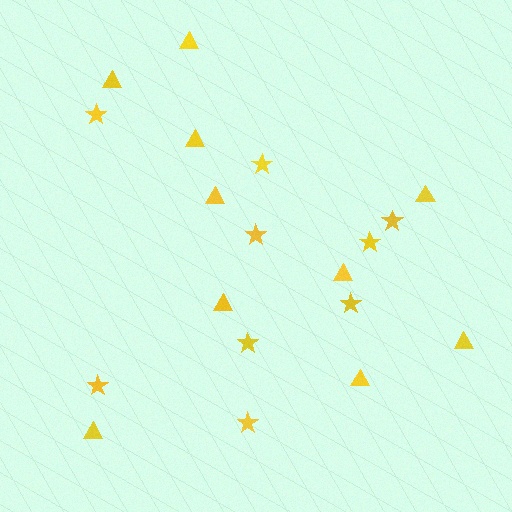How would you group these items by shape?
There are 2 groups: one group of triangles (10) and one group of stars (9).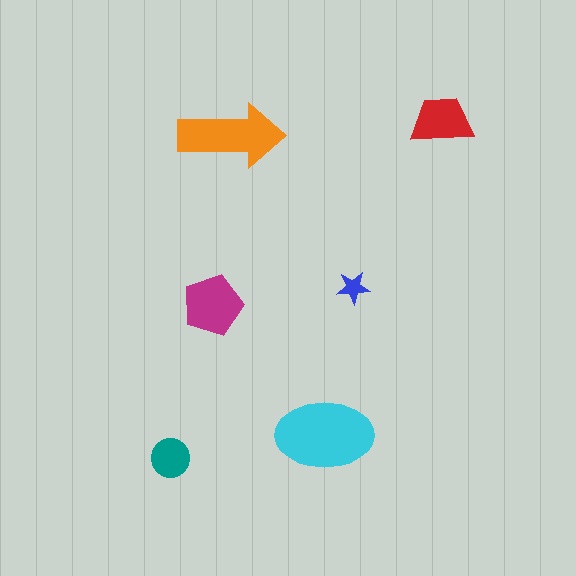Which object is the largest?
The cyan ellipse.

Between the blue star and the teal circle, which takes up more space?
The teal circle.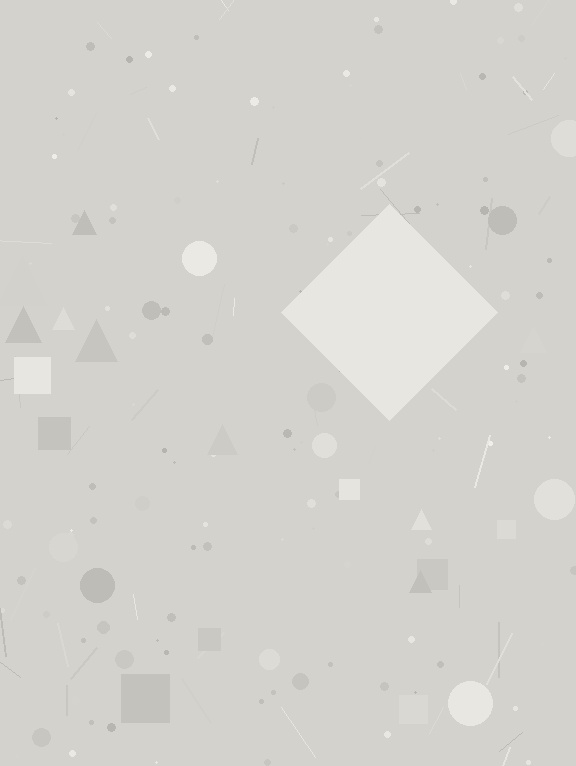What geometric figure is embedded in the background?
A diamond is embedded in the background.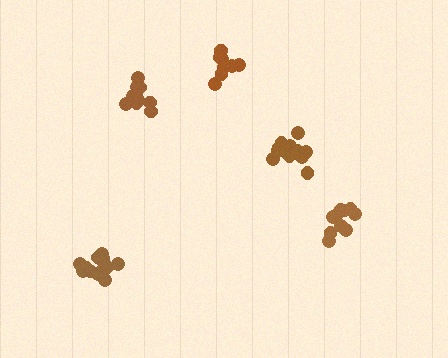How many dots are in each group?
Group 1: 11 dots, Group 2: 13 dots, Group 3: 10 dots, Group 4: 9 dots, Group 5: 14 dots (57 total).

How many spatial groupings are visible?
There are 5 spatial groupings.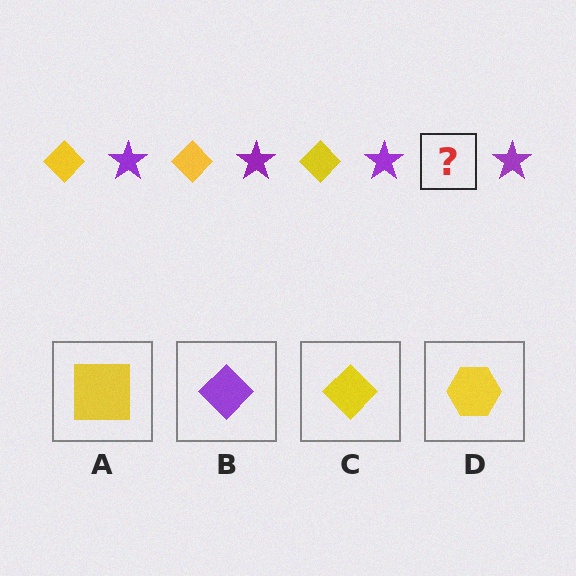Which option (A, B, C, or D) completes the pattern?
C.